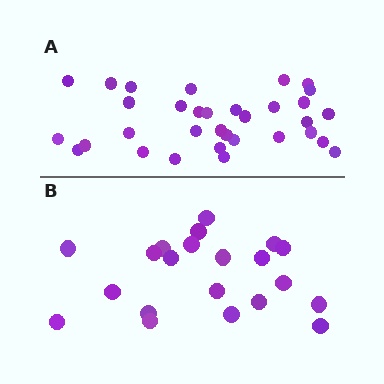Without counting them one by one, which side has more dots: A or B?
Region A (the top region) has more dots.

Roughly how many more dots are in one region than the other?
Region A has roughly 12 or so more dots than region B.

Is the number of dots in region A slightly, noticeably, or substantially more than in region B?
Region A has substantially more. The ratio is roughly 1.6 to 1.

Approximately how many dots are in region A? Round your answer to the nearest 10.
About 30 dots. (The exact count is 33, which rounds to 30.)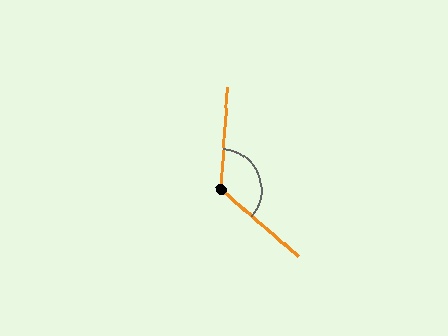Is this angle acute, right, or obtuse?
It is obtuse.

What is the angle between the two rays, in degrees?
Approximately 127 degrees.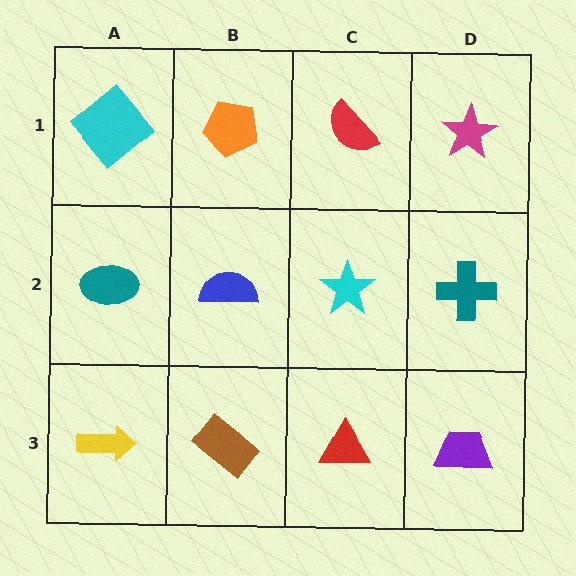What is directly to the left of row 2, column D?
A cyan star.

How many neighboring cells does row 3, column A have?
2.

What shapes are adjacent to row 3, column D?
A teal cross (row 2, column D), a red triangle (row 3, column C).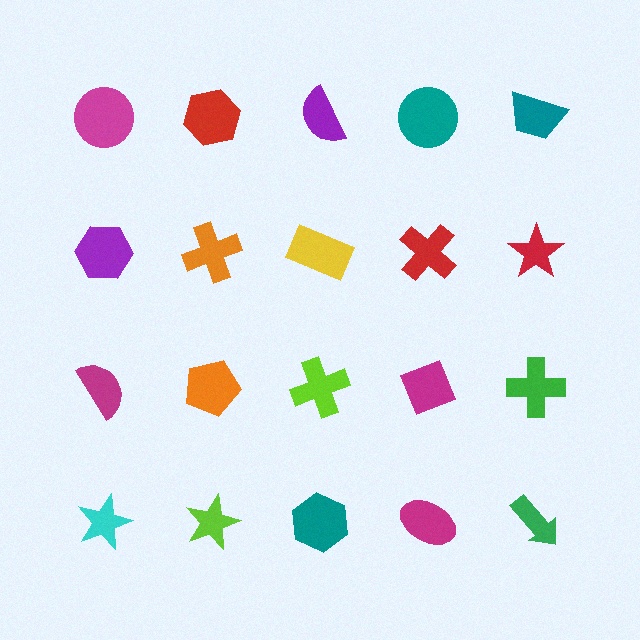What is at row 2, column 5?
A red star.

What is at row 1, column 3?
A purple semicircle.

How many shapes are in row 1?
5 shapes.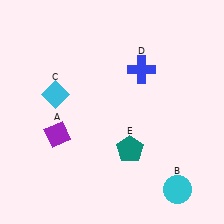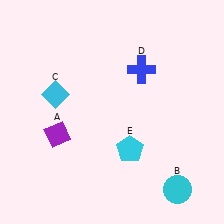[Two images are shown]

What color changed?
The pentagon (E) changed from teal in Image 1 to cyan in Image 2.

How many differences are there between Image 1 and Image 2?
There is 1 difference between the two images.